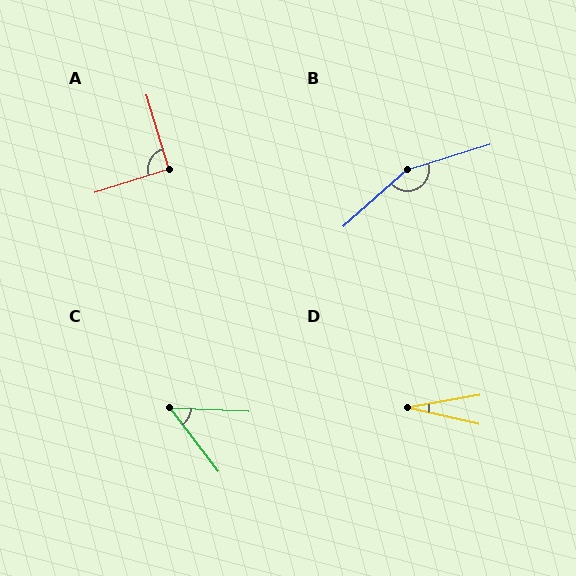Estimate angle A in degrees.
Approximately 90 degrees.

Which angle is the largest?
B, at approximately 156 degrees.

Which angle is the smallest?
D, at approximately 23 degrees.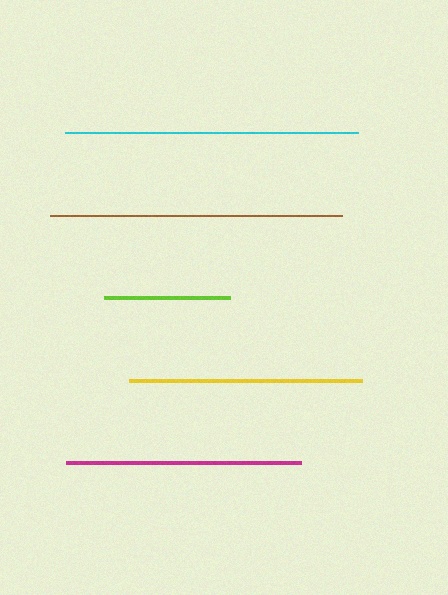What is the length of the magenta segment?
The magenta segment is approximately 235 pixels long.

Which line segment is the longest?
The cyan line is the longest at approximately 293 pixels.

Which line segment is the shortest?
The lime line is the shortest at approximately 126 pixels.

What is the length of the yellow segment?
The yellow segment is approximately 233 pixels long.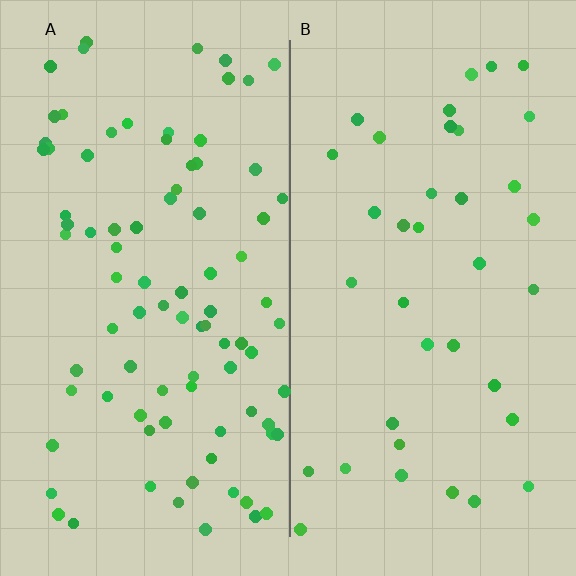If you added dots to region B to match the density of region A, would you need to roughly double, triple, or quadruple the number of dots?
Approximately double.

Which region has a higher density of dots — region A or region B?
A (the left).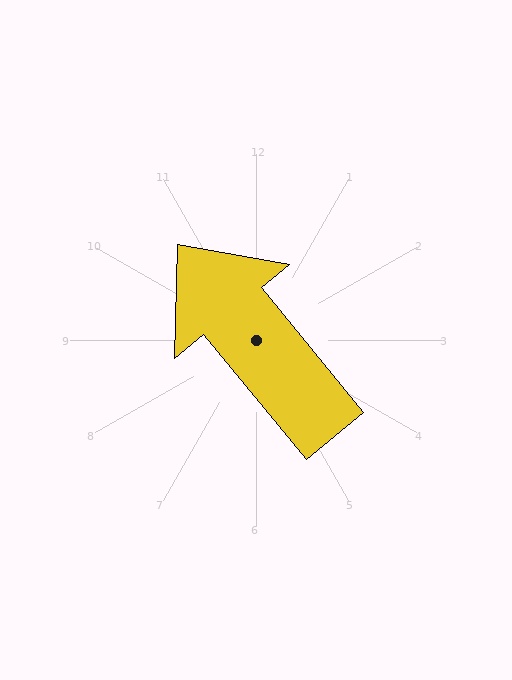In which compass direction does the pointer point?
Northwest.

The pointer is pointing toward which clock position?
Roughly 11 o'clock.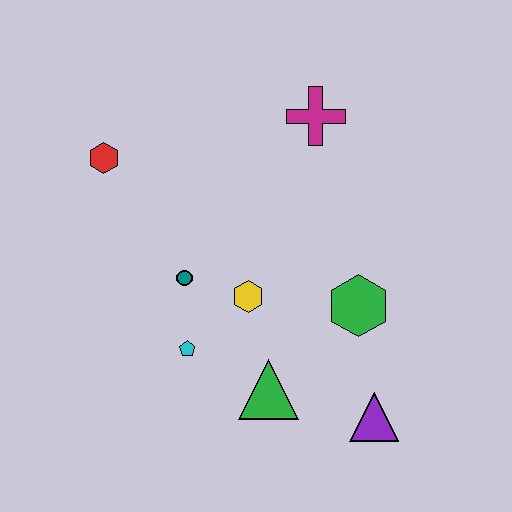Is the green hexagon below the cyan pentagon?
No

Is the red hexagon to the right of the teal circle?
No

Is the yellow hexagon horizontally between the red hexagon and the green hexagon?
Yes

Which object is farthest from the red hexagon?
The purple triangle is farthest from the red hexagon.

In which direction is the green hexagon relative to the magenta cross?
The green hexagon is below the magenta cross.